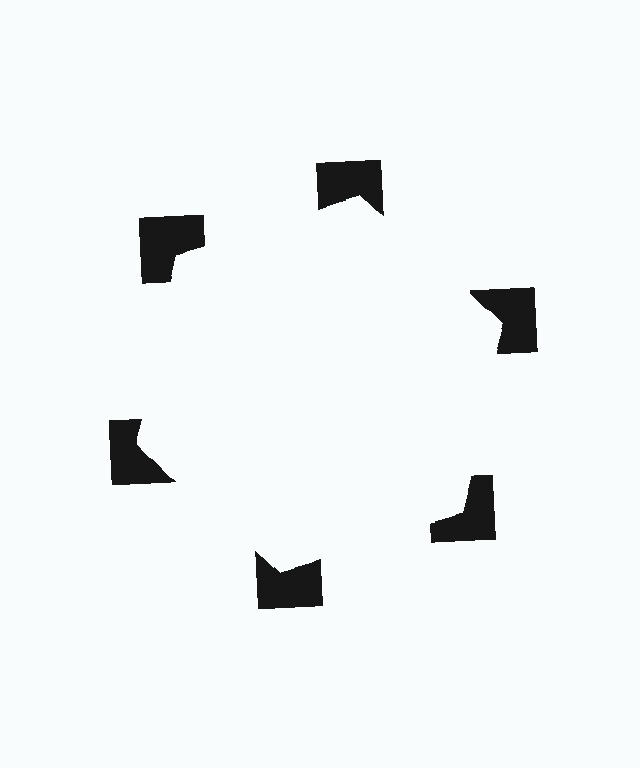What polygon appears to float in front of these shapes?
An illusory hexagon — its edges are inferred from the aligned wedge cuts in the notched squares, not physically drawn.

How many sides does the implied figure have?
6 sides.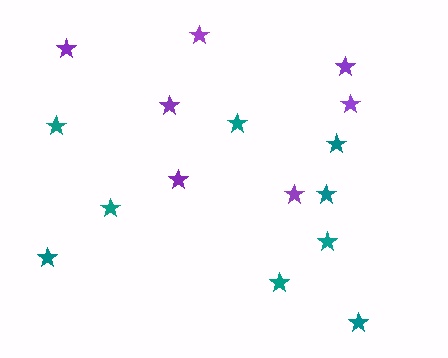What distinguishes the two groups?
There are 2 groups: one group of teal stars (9) and one group of purple stars (7).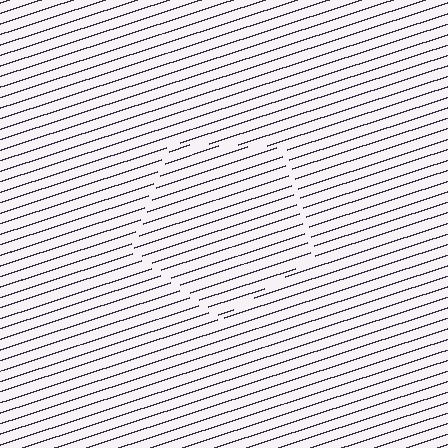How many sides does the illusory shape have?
5 sides — the line-ends trace a pentagon.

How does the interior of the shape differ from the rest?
The interior of the shape contains the same grating, shifted by half a period — the contour is defined by the phase discontinuity where line-ends from the inner and outer gratings abut.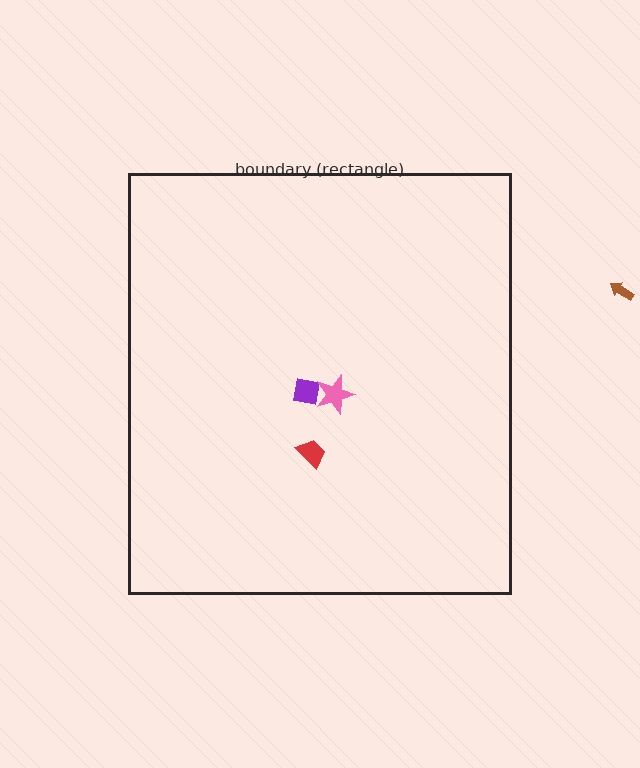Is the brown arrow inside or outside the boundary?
Outside.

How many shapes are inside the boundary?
3 inside, 1 outside.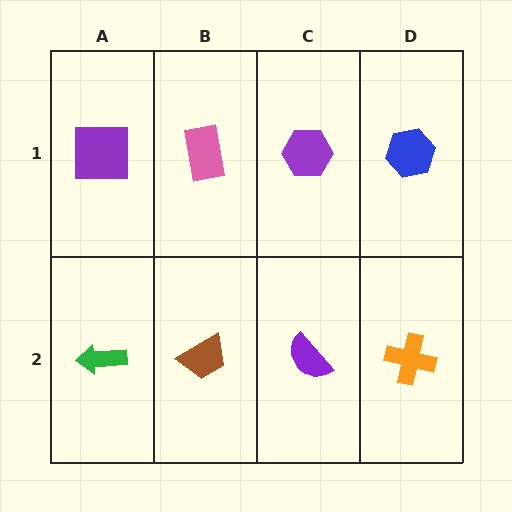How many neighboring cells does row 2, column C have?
3.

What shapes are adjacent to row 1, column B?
A brown trapezoid (row 2, column B), a purple square (row 1, column A), a purple hexagon (row 1, column C).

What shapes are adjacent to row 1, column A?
A green arrow (row 2, column A), a pink rectangle (row 1, column B).